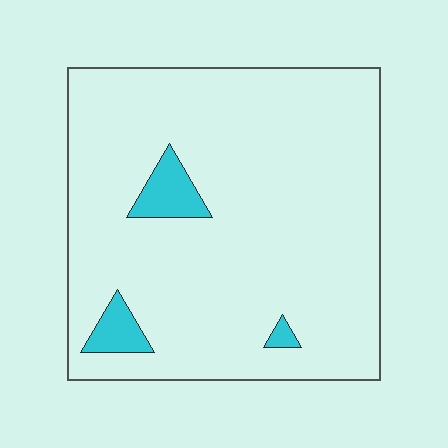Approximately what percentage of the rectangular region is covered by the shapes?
Approximately 5%.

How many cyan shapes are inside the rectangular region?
3.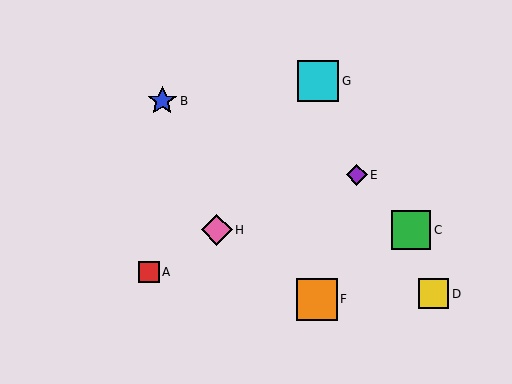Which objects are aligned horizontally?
Objects C, H are aligned horizontally.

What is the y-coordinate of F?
Object F is at y≈299.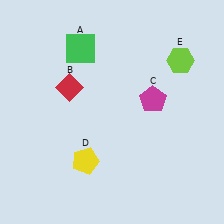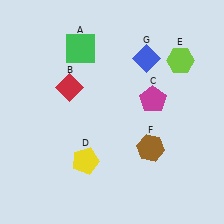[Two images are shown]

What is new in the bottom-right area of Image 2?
A brown hexagon (F) was added in the bottom-right area of Image 2.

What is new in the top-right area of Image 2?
A blue diamond (G) was added in the top-right area of Image 2.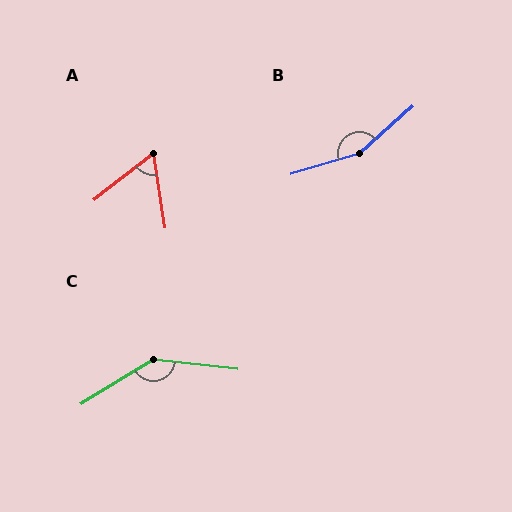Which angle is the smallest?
A, at approximately 61 degrees.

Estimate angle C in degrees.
Approximately 142 degrees.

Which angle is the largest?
B, at approximately 155 degrees.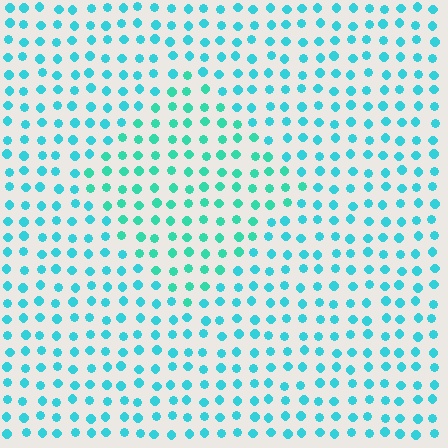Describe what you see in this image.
The image is filled with small cyan elements in a uniform arrangement. A diamond-shaped region is visible where the elements are tinted to a slightly different hue, forming a subtle color boundary.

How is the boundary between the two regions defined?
The boundary is defined purely by a slight shift in hue (about 21 degrees). Spacing, size, and orientation are identical on both sides.